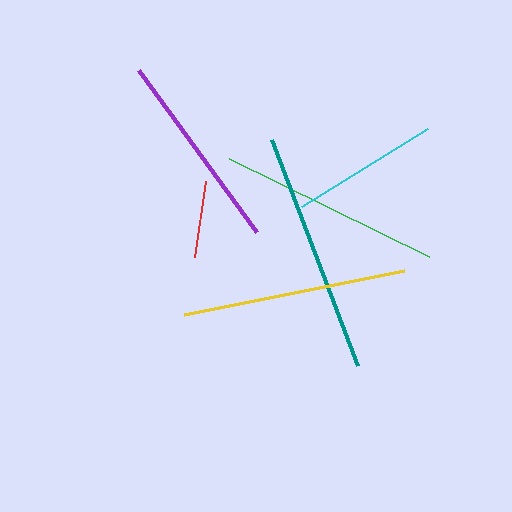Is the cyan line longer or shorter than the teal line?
The teal line is longer than the cyan line.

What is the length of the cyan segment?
The cyan segment is approximately 148 pixels long.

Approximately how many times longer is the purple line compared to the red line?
The purple line is approximately 2.6 times the length of the red line.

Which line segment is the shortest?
The red line is the shortest at approximately 77 pixels.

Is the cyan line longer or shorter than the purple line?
The purple line is longer than the cyan line.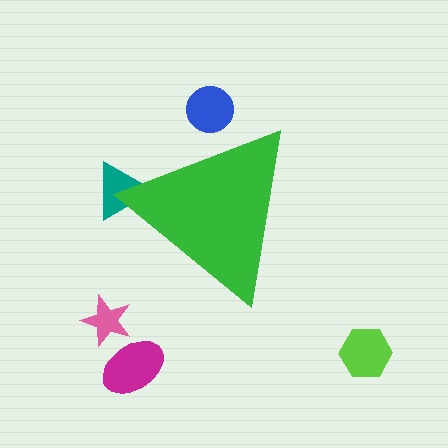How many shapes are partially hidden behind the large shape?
2 shapes are partially hidden.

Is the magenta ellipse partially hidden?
No, the magenta ellipse is fully visible.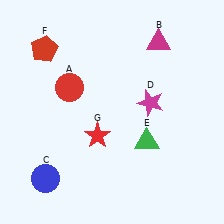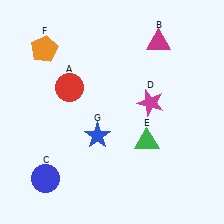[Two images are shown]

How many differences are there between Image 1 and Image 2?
There are 2 differences between the two images.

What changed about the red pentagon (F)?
In Image 1, F is red. In Image 2, it changed to orange.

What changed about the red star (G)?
In Image 1, G is red. In Image 2, it changed to blue.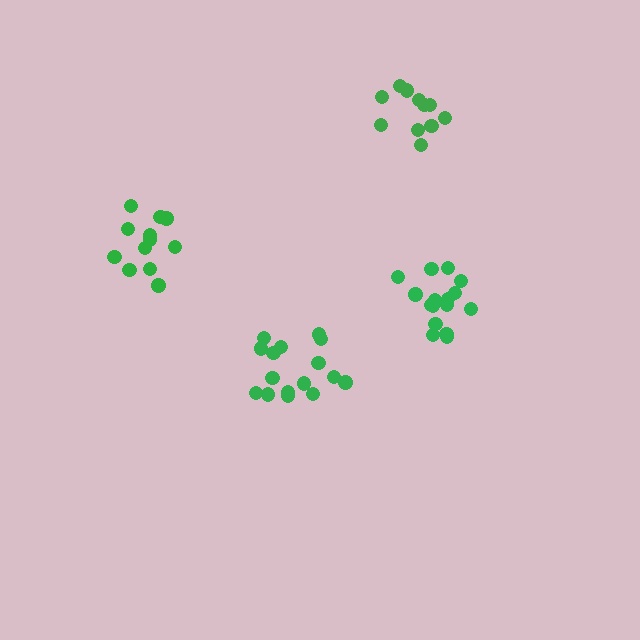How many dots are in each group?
Group 1: 16 dots, Group 2: 12 dots, Group 3: 16 dots, Group 4: 11 dots (55 total).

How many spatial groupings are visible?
There are 4 spatial groupings.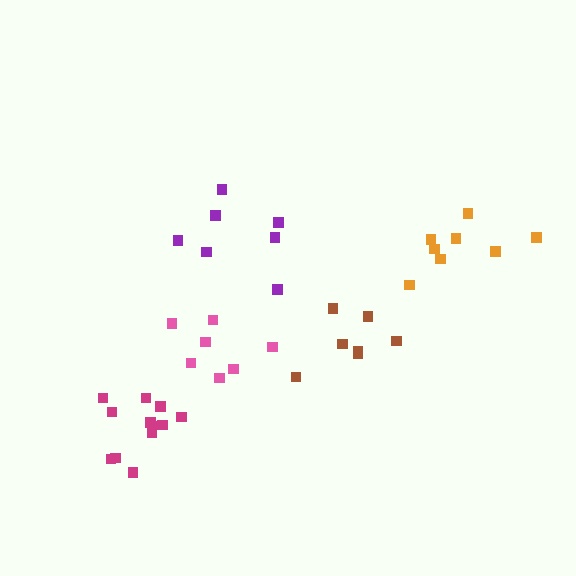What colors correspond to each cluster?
The clusters are colored: orange, magenta, brown, purple, pink.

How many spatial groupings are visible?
There are 5 spatial groupings.